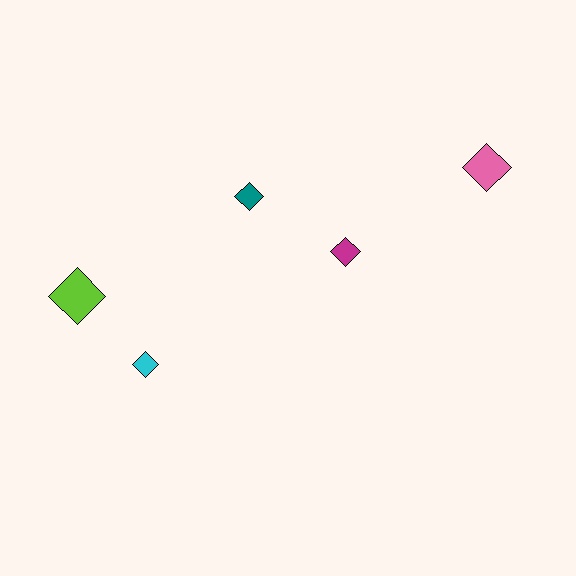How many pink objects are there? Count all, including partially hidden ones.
There is 1 pink object.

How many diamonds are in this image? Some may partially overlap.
There are 5 diamonds.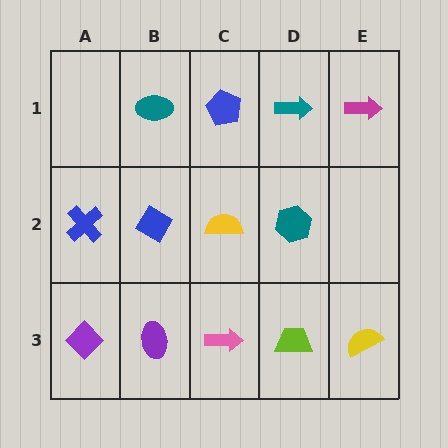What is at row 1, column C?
A blue pentagon.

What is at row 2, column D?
A teal hexagon.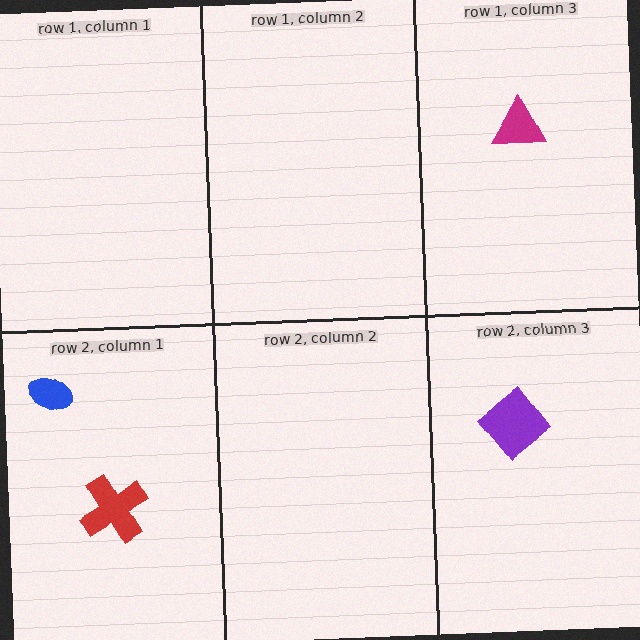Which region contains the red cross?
The row 2, column 1 region.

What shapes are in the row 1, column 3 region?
The magenta triangle.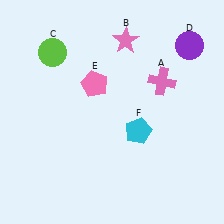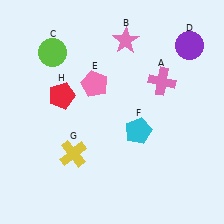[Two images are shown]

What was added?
A yellow cross (G), a red pentagon (H) were added in Image 2.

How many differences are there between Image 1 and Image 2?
There are 2 differences between the two images.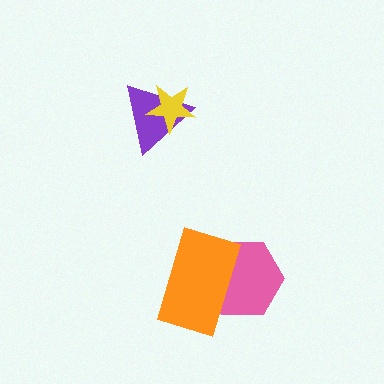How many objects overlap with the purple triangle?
1 object overlaps with the purple triangle.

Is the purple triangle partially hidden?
Yes, it is partially covered by another shape.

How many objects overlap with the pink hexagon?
1 object overlaps with the pink hexagon.